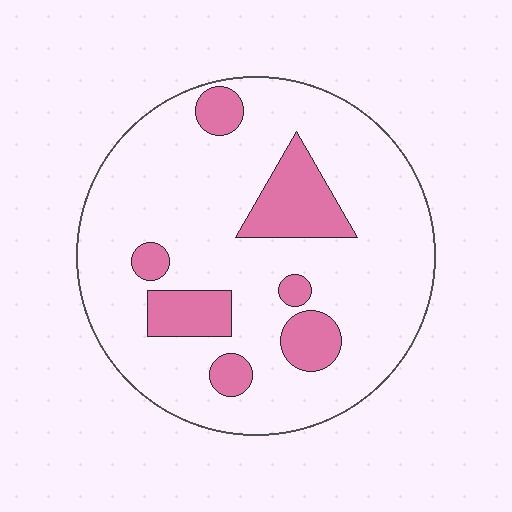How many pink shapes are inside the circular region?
7.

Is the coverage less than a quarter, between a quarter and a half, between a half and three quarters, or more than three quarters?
Less than a quarter.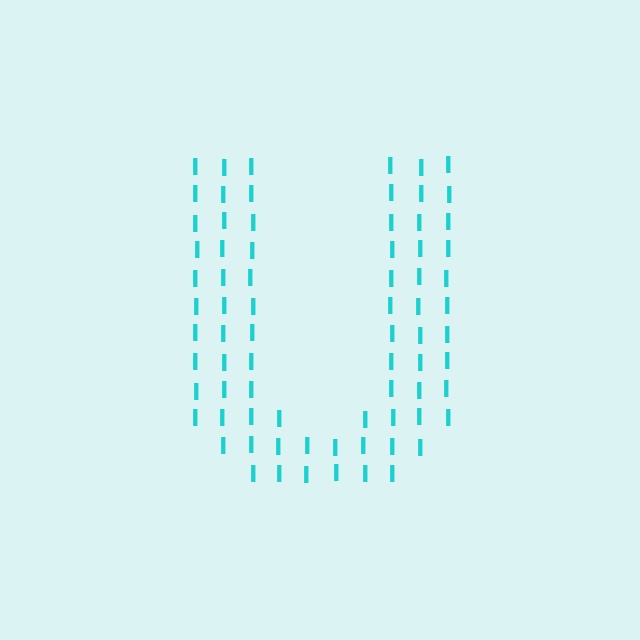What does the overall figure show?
The overall figure shows the letter U.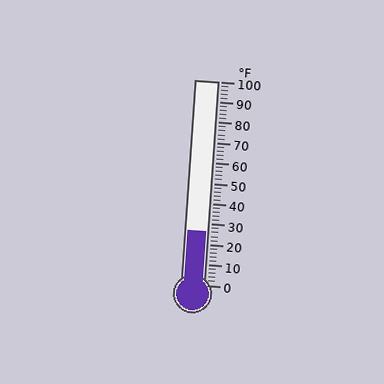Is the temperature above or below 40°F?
The temperature is below 40°F.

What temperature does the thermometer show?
The thermometer shows approximately 26°F.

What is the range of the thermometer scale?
The thermometer scale ranges from 0°F to 100°F.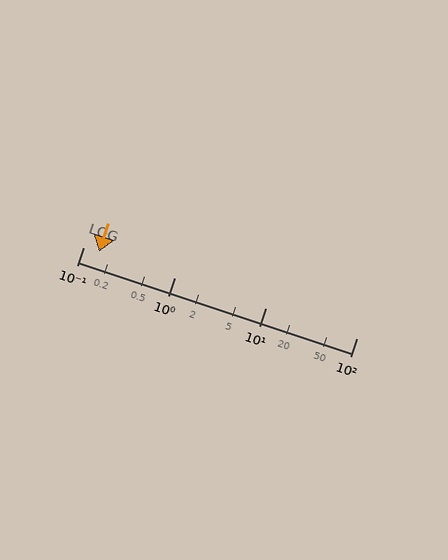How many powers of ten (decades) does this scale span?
The scale spans 3 decades, from 0.1 to 100.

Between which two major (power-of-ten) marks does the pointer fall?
The pointer is between 0.1 and 1.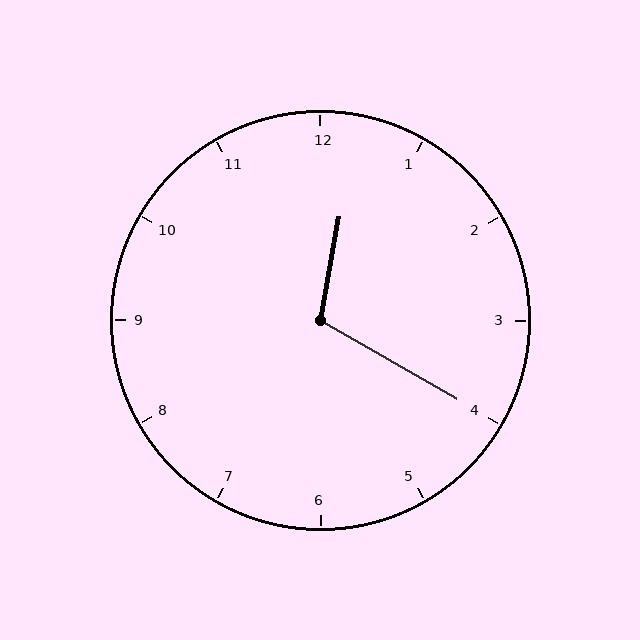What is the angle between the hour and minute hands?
Approximately 110 degrees.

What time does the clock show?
12:20.